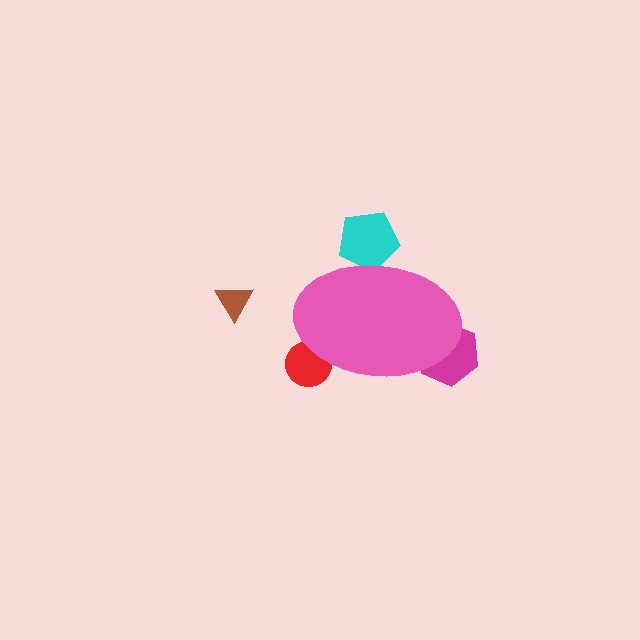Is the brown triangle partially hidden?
No, the brown triangle is fully visible.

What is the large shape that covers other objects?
A pink ellipse.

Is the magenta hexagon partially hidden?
Yes, the magenta hexagon is partially hidden behind the pink ellipse.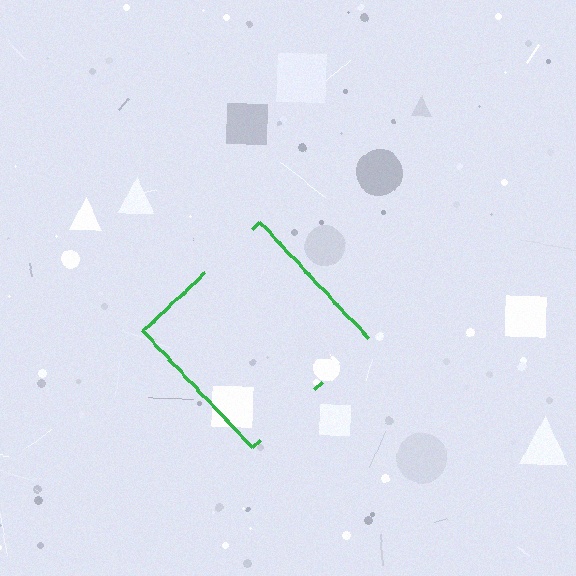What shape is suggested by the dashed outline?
The dashed outline suggests a diamond.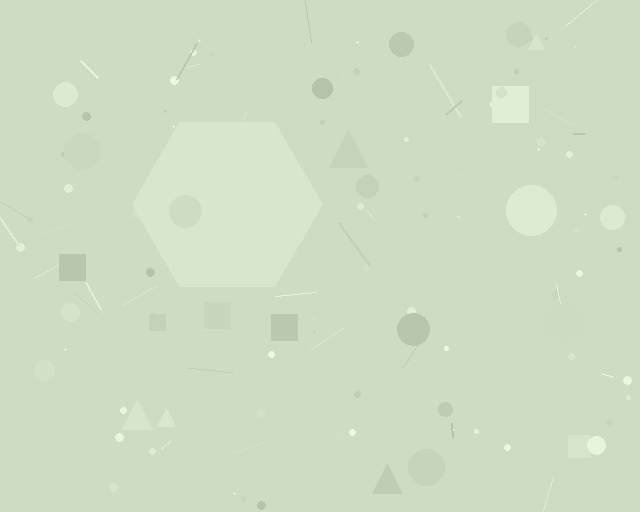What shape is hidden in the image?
A hexagon is hidden in the image.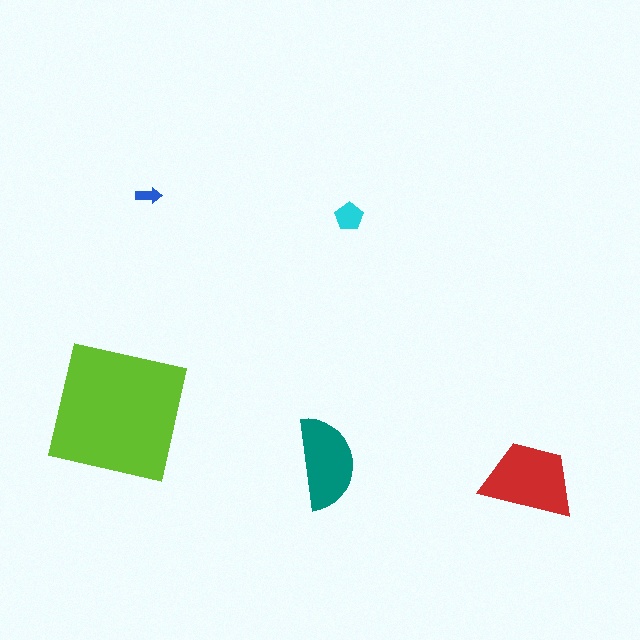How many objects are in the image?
There are 5 objects in the image.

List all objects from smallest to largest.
The blue arrow, the cyan pentagon, the teal semicircle, the red trapezoid, the lime square.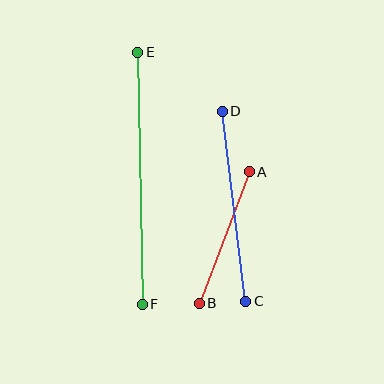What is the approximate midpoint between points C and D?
The midpoint is at approximately (234, 206) pixels.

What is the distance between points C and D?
The distance is approximately 192 pixels.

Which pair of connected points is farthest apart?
Points E and F are farthest apart.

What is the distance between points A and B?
The distance is approximately 141 pixels.